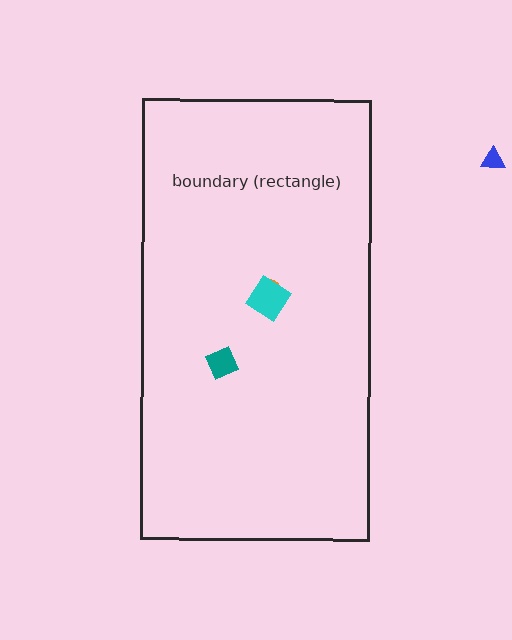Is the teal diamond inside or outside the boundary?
Inside.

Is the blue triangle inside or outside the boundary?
Outside.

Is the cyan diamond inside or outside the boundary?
Inside.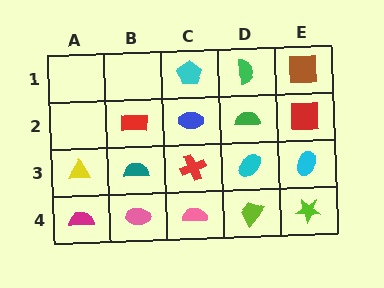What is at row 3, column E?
A cyan ellipse.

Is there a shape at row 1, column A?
No, that cell is empty.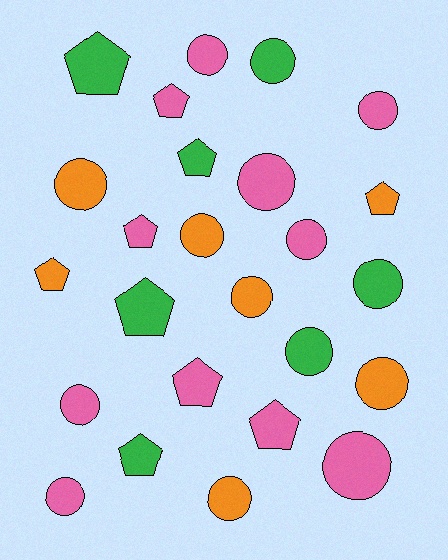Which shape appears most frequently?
Circle, with 15 objects.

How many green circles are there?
There are 3 green circles.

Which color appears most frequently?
Pink, with 11 objects.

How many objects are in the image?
There are 25 objects.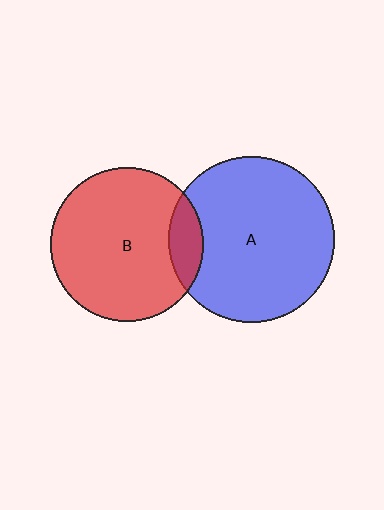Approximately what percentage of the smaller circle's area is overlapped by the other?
Approximately 15%.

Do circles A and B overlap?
Yes.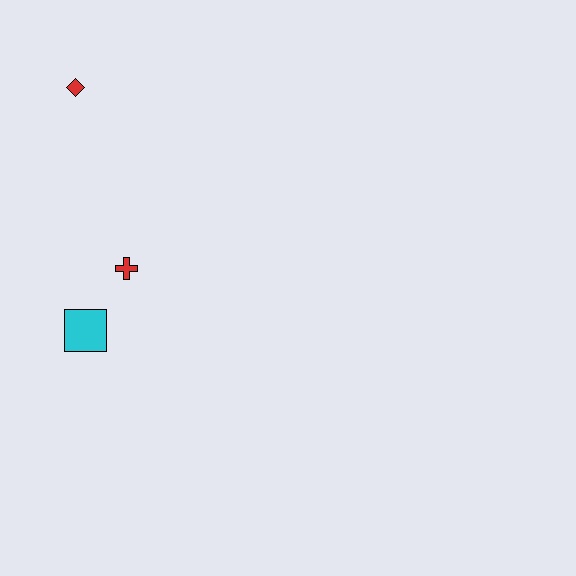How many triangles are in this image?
There are no triangles.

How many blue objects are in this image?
There are no blue objects.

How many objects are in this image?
There are 3 objects.